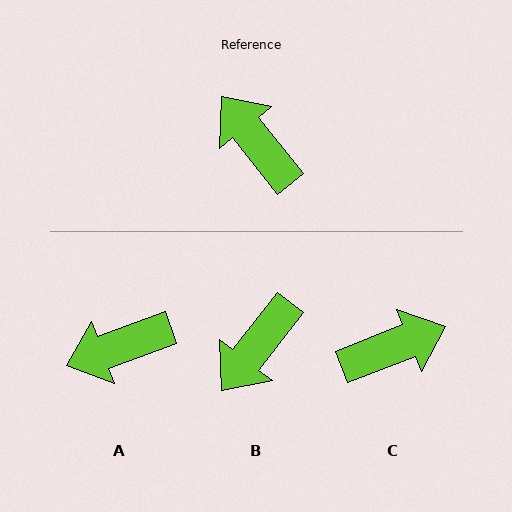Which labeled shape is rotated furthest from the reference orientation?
C, about 107 degrees away.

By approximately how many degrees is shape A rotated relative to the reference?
Approximately 72 degrees counter-clockwise.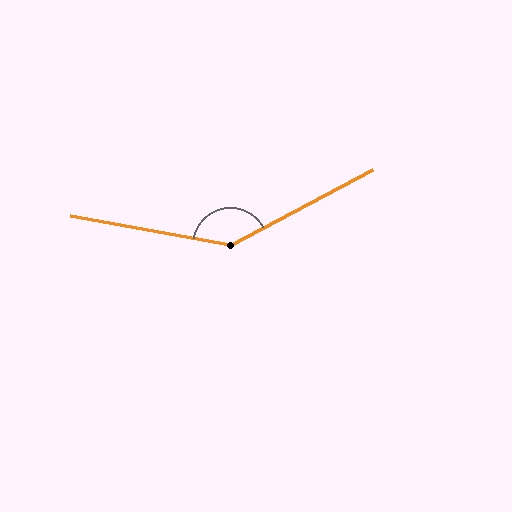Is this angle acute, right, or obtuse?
It is obtuse.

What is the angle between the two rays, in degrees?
Approximately 142 degrees.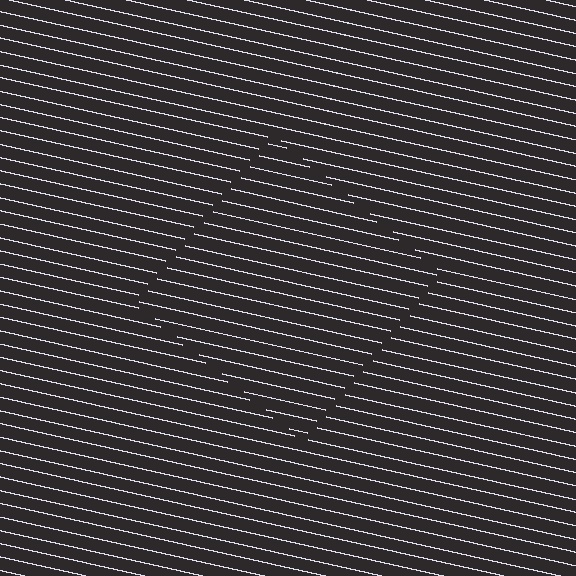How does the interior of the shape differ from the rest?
The interior of the shape contains the same grating, shifted by half a period — the contour is defined by the phase discontinuity where line-ends from the inner and outer gratings abut.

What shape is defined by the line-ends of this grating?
An illusory square. The interior of the shape contains the same grating, shifted by half a period — the contour is defined by the phase discontinuity where line-ends from the inner and outer gratings abut.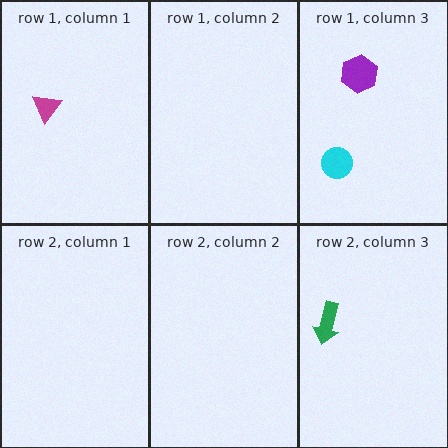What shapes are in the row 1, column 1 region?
The magenta triangle.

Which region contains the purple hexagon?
The row 1, column 3 region.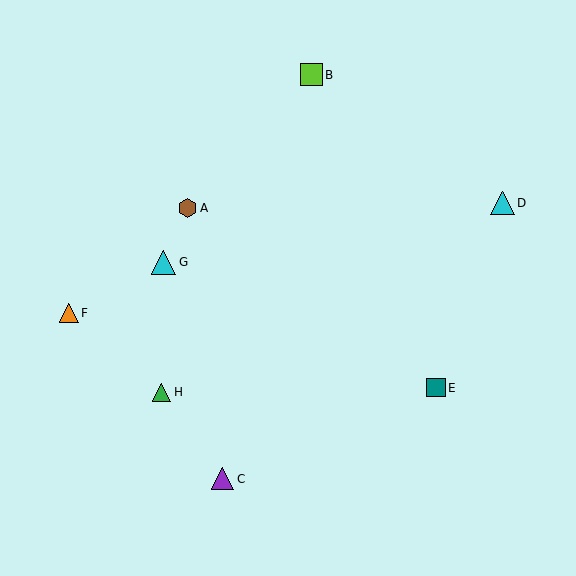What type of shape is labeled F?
Shape F is an orange triangle.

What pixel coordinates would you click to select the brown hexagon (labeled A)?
Click at (188, 208) to select the brown hexagon A.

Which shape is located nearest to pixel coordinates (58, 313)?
The orange triangle (labeled F) at (69, 313) is nearest to that location.